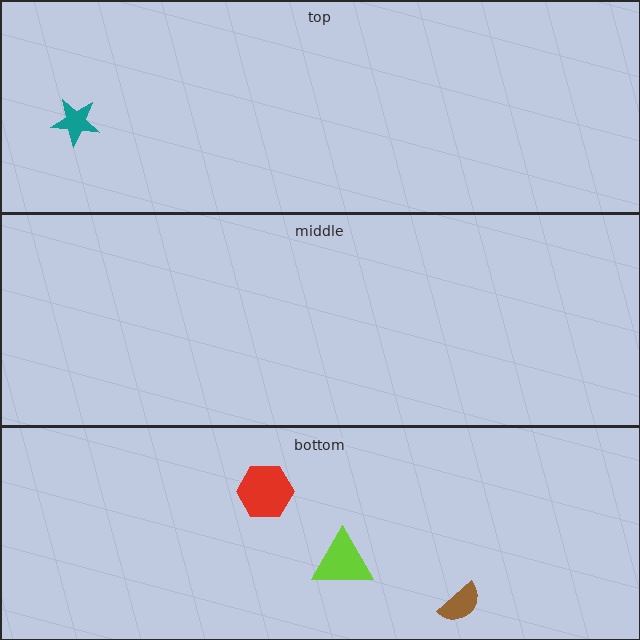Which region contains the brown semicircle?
The bottom region.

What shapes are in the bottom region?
The brown semicircle, the red hexagon, the lime triangle.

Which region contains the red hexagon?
The bottom region.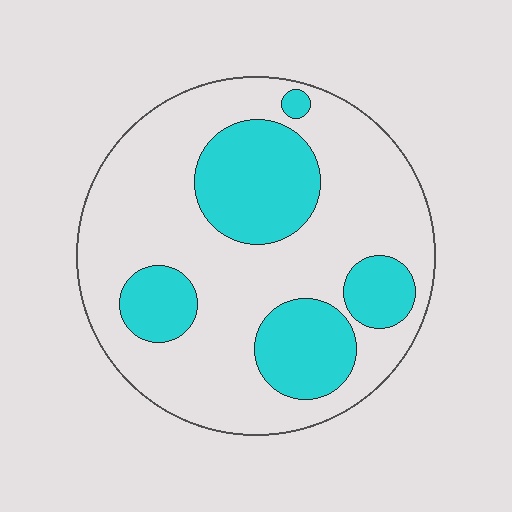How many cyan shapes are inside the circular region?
5.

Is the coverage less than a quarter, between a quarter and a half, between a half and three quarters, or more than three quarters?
Between a quarter and a half.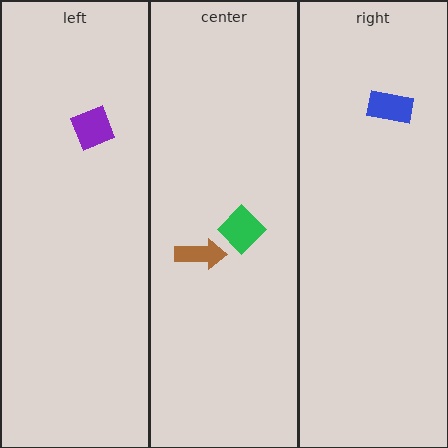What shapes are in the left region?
The purple square.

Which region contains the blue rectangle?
The right region.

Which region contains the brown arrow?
The center region.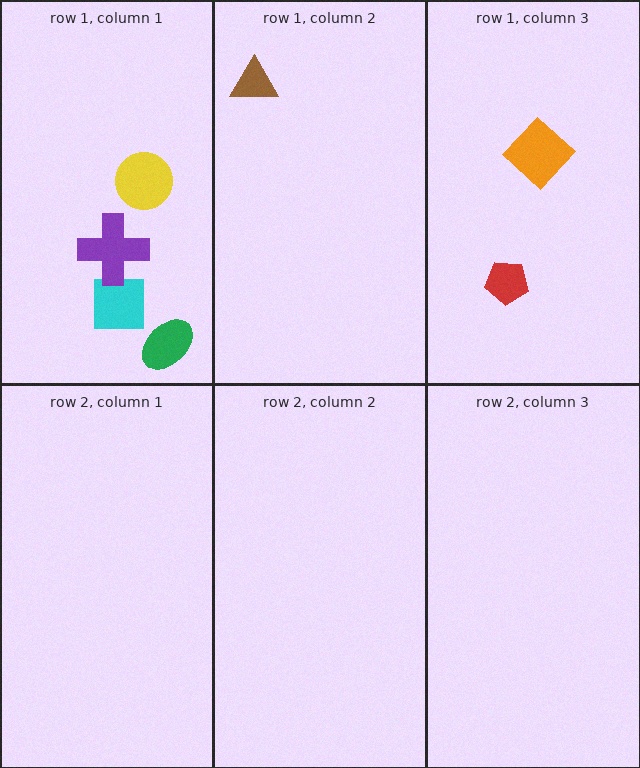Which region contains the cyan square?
The row 1, column 1 region.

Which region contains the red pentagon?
The row 1, column 3 region.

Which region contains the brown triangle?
The row 1, column 2 region.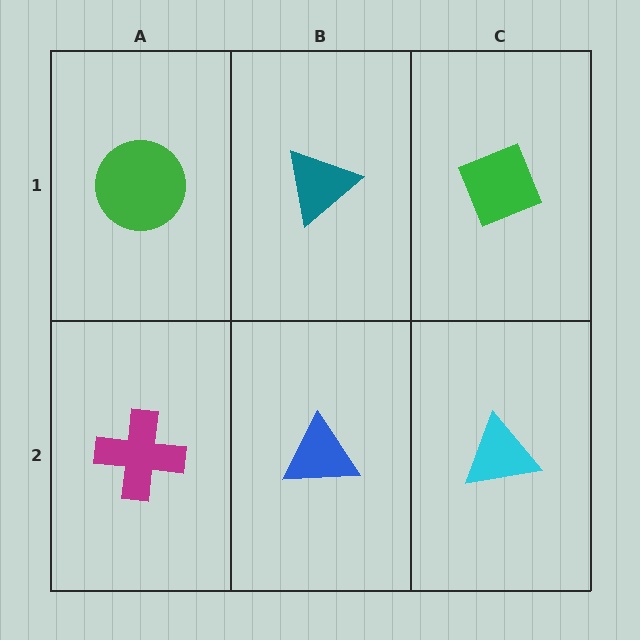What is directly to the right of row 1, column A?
A teal triangle.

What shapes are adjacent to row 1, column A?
A magenta cross (row 2, column A), a teal triangle (row 1, column B).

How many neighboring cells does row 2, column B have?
3.